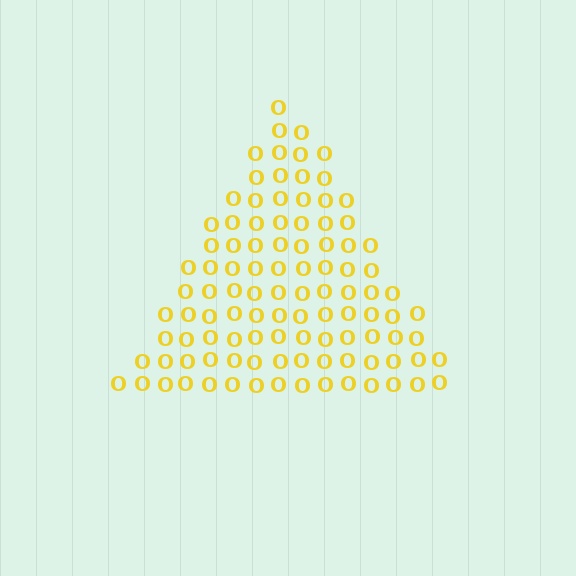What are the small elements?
The small elements are letter O's.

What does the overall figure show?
The overall figure shows a triangle.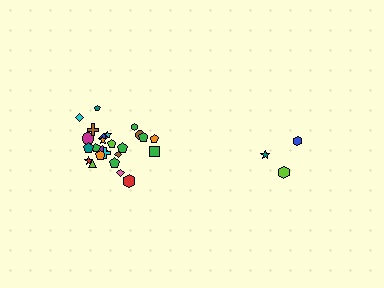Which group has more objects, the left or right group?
The left group.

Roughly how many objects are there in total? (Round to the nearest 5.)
Roughly 30 objects in total.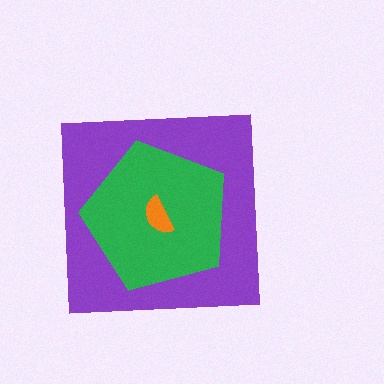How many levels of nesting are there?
3.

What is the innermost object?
The orange semicircle.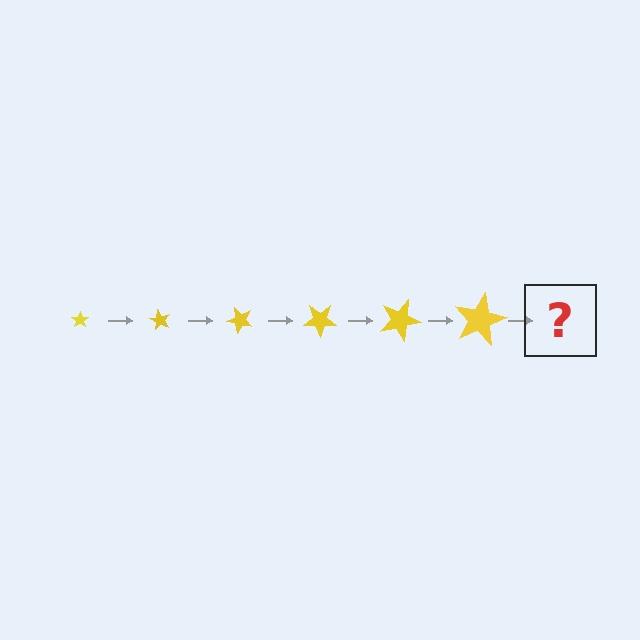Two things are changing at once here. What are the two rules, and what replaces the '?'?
The two rules are that the star grows larger each step and it rotates 60 degrees each step. The '?' should be a star, larger than the previous one and rotated 360 degrees from the start.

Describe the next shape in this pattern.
It should be a star, larger than the previous one and rotated 360 degrees from the start.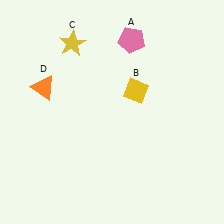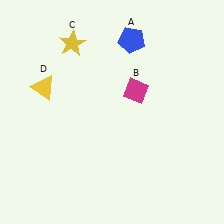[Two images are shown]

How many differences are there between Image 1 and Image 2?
There are 3 differences between the two images.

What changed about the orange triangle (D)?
In Image 1, D is orange. In Image 2, it changed to yellow.